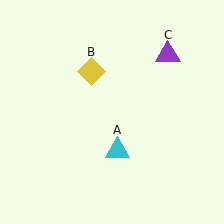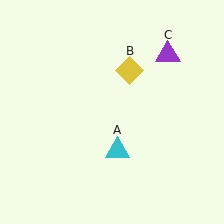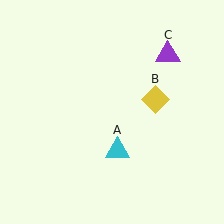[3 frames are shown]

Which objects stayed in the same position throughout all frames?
Cyan triangle (object A) and purple triangle (object C) remained stationary.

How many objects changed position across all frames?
1 object changed position: yellow diamond (object B).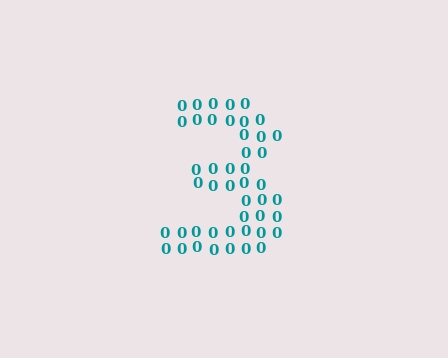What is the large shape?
The large shape is the digit 3.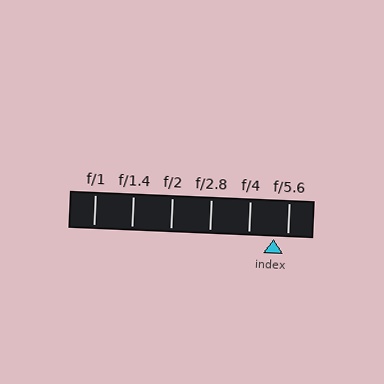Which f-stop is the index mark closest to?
The index mark is closest to f/5.6.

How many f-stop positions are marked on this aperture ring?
There are 6 f-stop positions marked.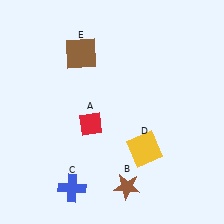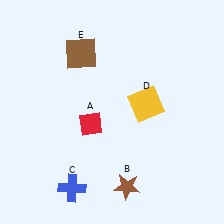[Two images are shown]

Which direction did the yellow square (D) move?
The yellow square (D) moved up.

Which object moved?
The yellow square (D) moved up.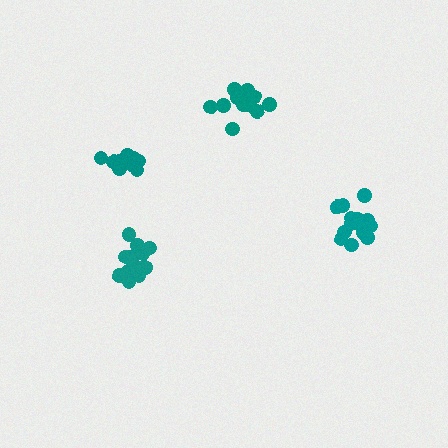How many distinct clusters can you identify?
There are 4 distinct clusters.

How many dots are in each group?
Group 1: 13 dots, Group 2: 14 dots, Group 3: 15 dots, Group 4: 14 dots (56 total).